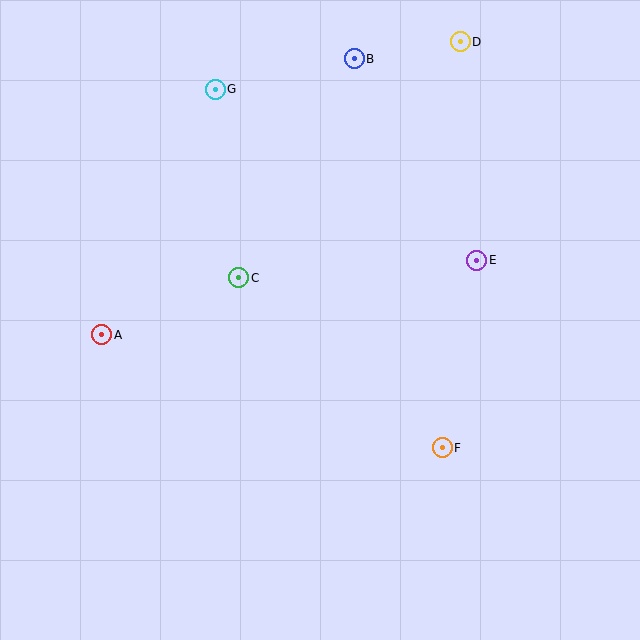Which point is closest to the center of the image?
Point C at (239, 278) is closest to the center.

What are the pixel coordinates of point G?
Point G is at (215, 89).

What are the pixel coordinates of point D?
Point D is at (460, 42).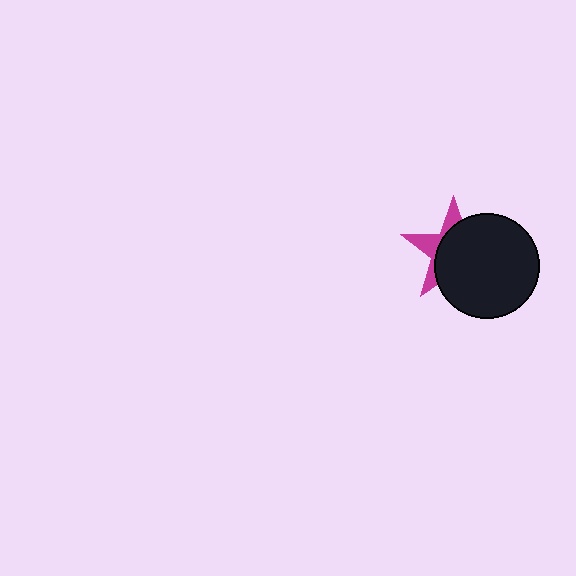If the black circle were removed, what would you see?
You would see the complete magenta star.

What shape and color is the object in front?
The object in front is a black circle.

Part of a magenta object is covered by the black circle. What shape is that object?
It is a star.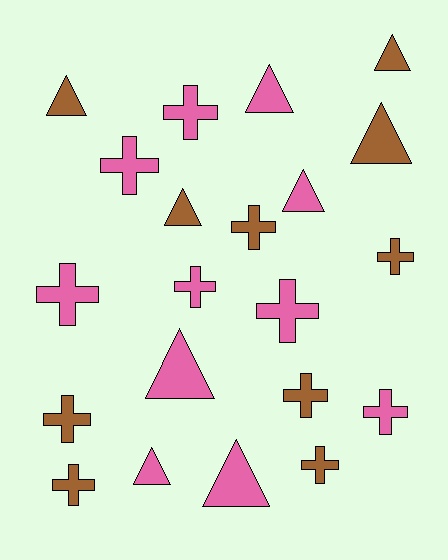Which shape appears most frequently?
Cross, with 12 objects.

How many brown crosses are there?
There are 6 brown crosses.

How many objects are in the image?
There are 21 objects.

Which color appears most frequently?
Pink, with 11 objects.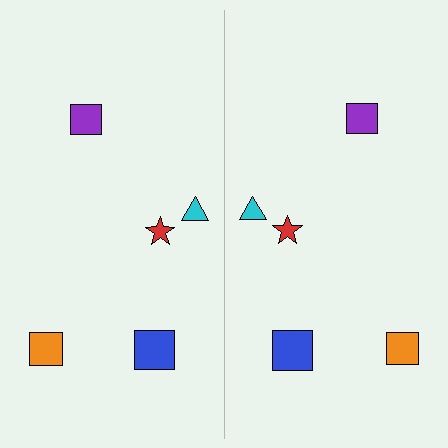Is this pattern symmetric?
Yes, this pattern has bilateral (reflection) symmetry.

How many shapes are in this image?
There are 10 shapes in this image.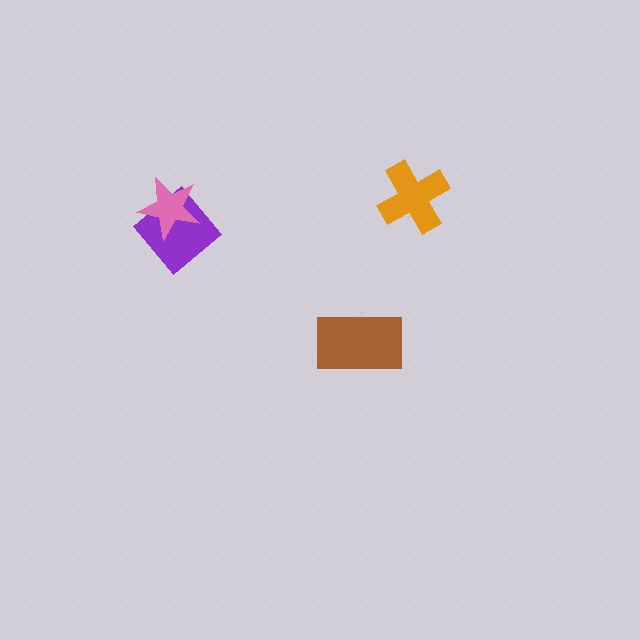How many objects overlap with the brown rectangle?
0 objects overlap with the brown rectangle.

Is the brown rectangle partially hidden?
No, no other shape covers it.